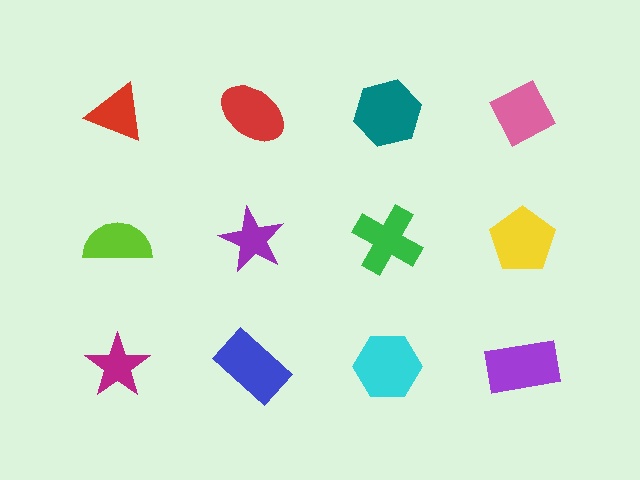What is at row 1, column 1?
A red triangle.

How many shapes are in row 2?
4 shapes.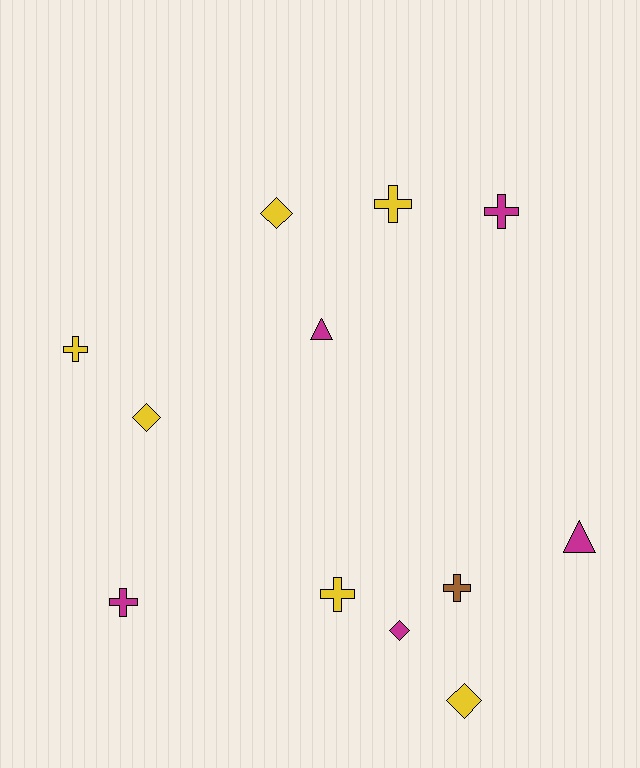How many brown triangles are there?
There are no brown triangles.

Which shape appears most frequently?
Cross, with 6 objects.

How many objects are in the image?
There are 12 objects.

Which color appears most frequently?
Yellow, with 6 objects.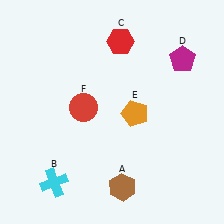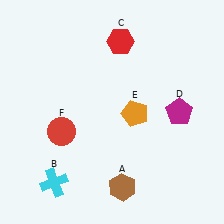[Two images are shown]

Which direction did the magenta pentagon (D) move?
The magenta pentagon (D) moved down.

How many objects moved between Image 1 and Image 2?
2 objects moved between the two images.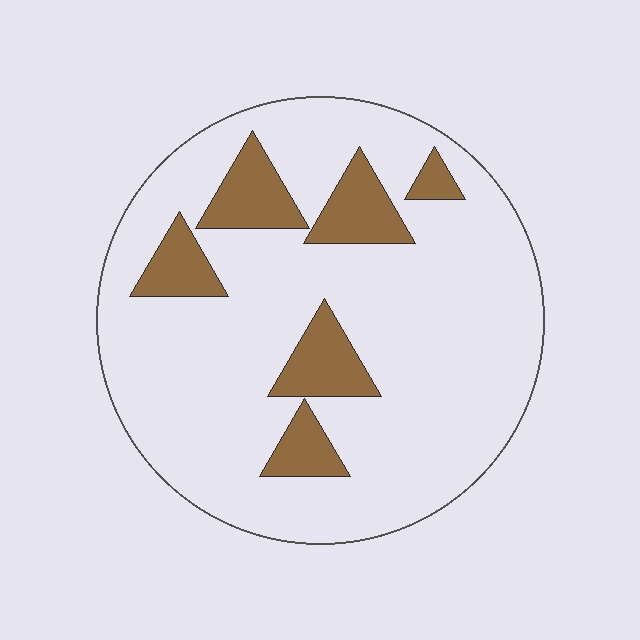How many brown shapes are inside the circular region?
6.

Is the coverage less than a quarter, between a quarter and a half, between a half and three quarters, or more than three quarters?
Less than a quarter.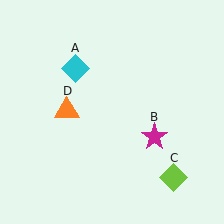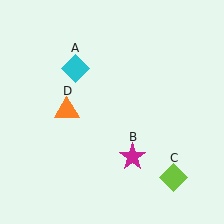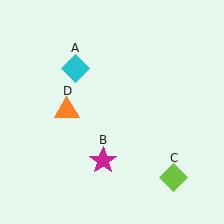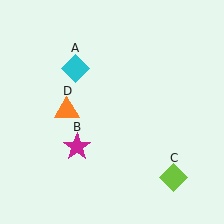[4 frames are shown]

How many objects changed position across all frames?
1 object changed position: magenta star (object B).